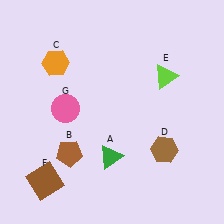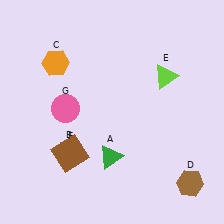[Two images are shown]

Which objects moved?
The objects that moved are: the brown hexagon (D), the brown square (F).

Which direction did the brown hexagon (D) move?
The brown hexagon (D) moved down.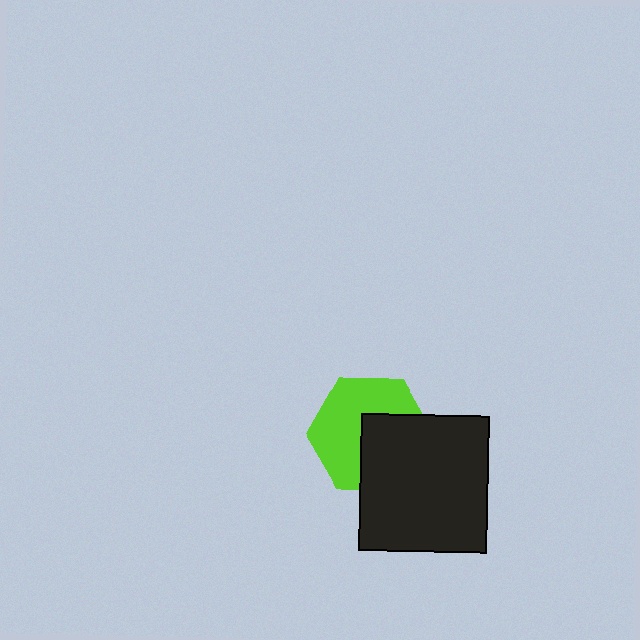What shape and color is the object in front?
The object in front is a black rectangle.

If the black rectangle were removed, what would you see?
You would see the complete lime hexagon.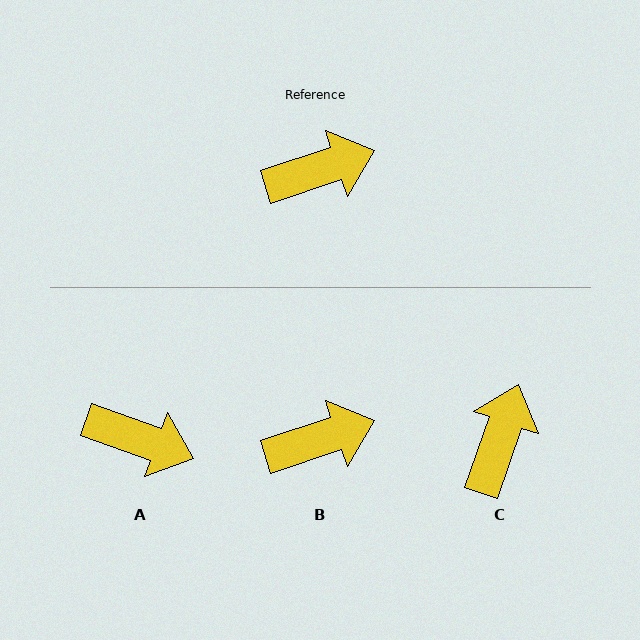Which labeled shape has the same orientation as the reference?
B.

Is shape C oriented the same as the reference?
No, it is off by about 53 degrees.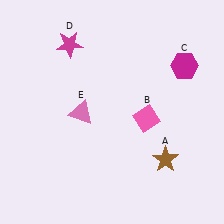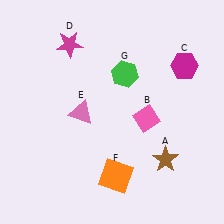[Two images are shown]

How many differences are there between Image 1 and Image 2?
There are 2 differences between the two images.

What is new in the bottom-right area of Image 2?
An orange square (F) was added in the bottom-right area of Image 2.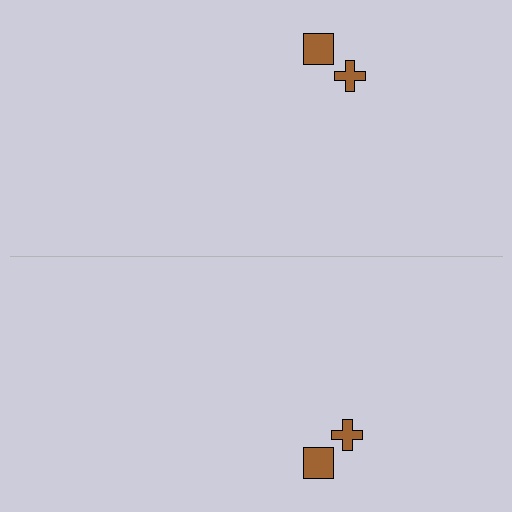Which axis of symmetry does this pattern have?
The pattern has a horizontal axis of symmetry running through the center of the image.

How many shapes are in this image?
There are 4 shapes in this image.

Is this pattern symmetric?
Yes, this pattern has bilateral (reflection) symmetry.